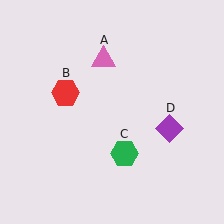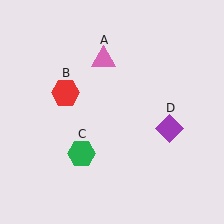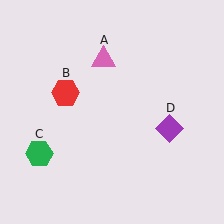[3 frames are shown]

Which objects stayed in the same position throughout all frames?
Pink triangle (object A) and red hexagon (object B) and purple diamond (object D) remained stationary.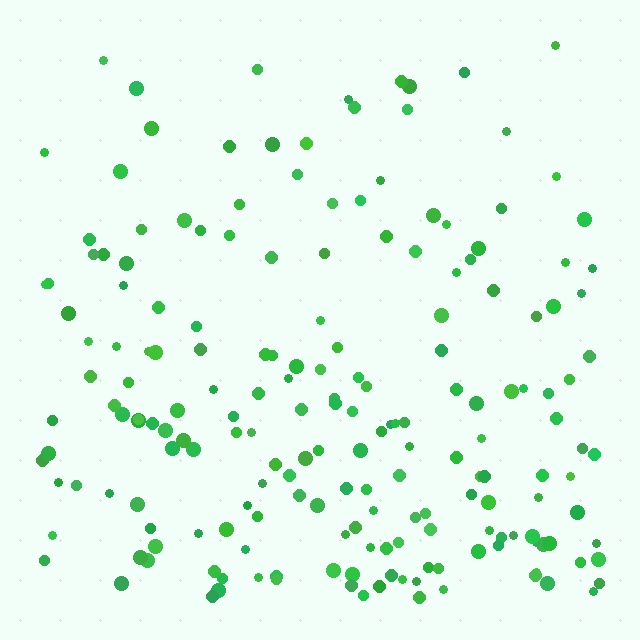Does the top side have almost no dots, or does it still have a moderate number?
Still a moderate number, just noticeably fewer than the bottom.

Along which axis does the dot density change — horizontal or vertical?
Vertical.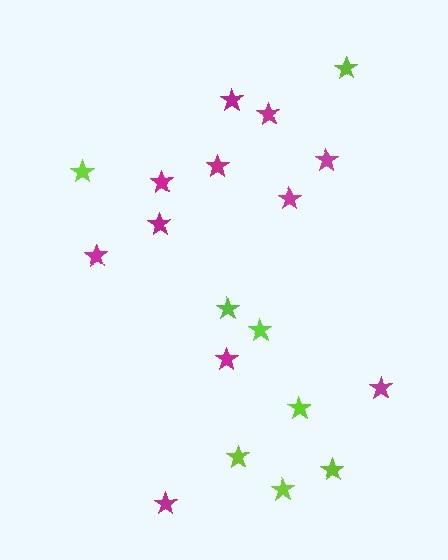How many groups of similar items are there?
There are 2 groups: one group of magenta stars (11) and one group of lime stars (8).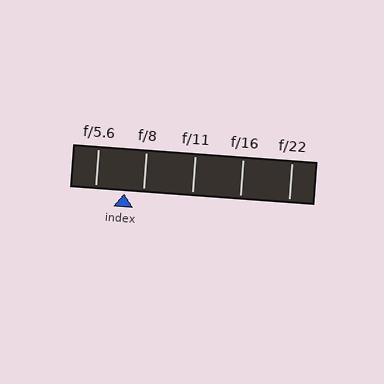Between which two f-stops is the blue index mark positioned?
The index mark is between f/5.6 and f/8.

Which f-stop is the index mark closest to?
The index mark is closest to f/8.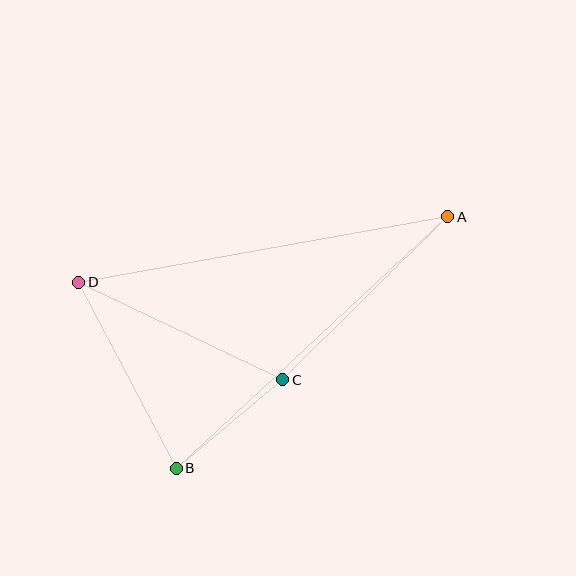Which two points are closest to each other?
Points B and C are closest to each other.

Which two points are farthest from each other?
Points A and D are farthest from each other.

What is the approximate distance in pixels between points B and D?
The distance between B and D is approximately 210 pixels.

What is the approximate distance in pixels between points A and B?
The distance between A and B is approximately 370 pixels.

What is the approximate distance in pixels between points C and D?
The distance between C and D is approximately 226 pixels.